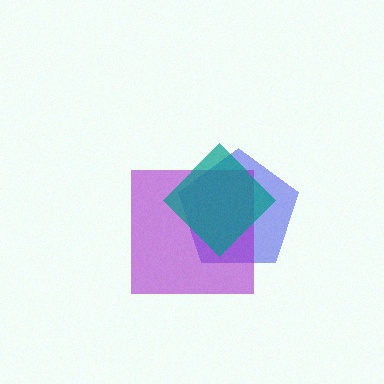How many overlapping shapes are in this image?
There are 3 overlapping shapes in the image.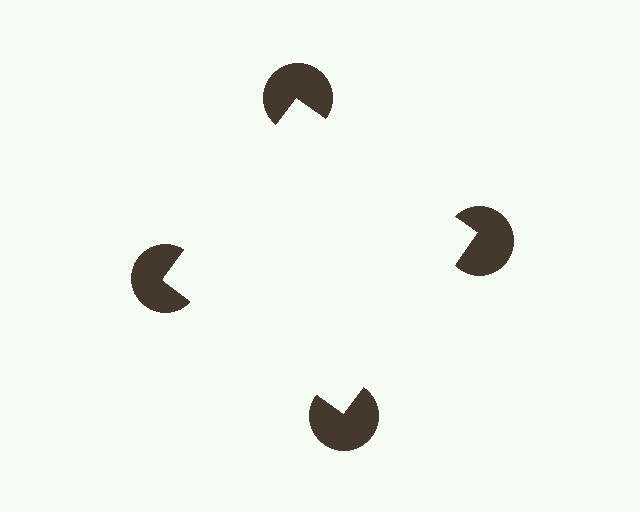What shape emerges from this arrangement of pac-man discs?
An illusory square — its edges are inferred from the aligned wedge cuts in the pac-man discs, not physically drawn.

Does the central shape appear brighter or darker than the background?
It typically appears slightly brighter than the background, even though no actual brightness change is drawn.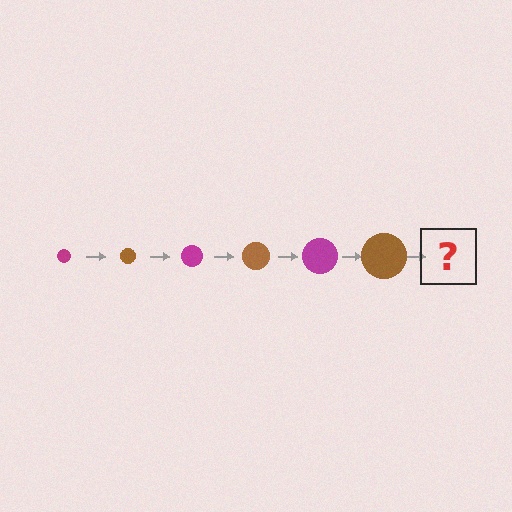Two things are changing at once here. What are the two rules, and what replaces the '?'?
The two rules are that the circle grows larger each step and the color cycles through magenta and brown. The '?' should be a magenta circle, larger than the previous one.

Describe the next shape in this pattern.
It should be a magenta circle, larger than the previous one.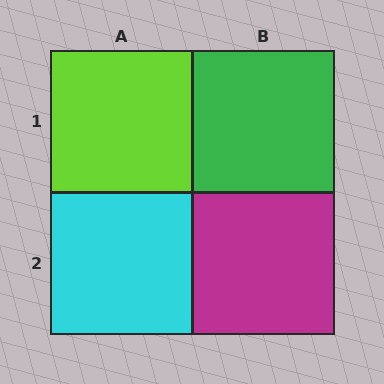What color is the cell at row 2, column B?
Magenta.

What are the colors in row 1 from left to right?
Lime, green.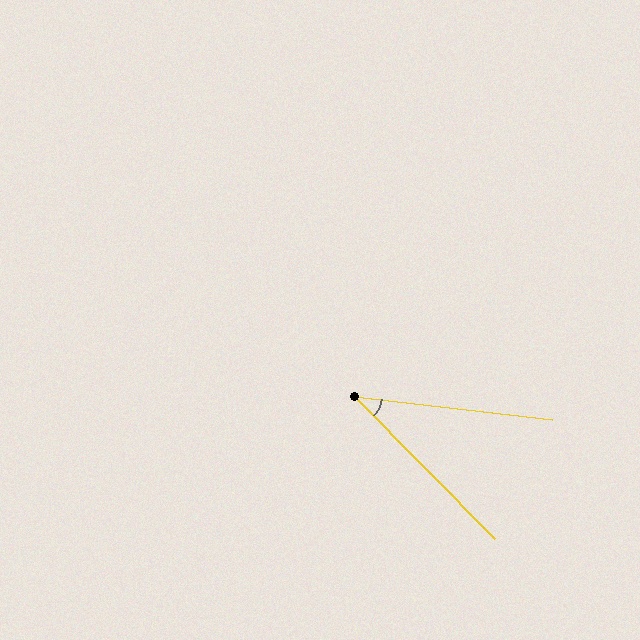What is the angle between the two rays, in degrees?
Approximately 39 degrees.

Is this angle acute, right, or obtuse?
It is acute.